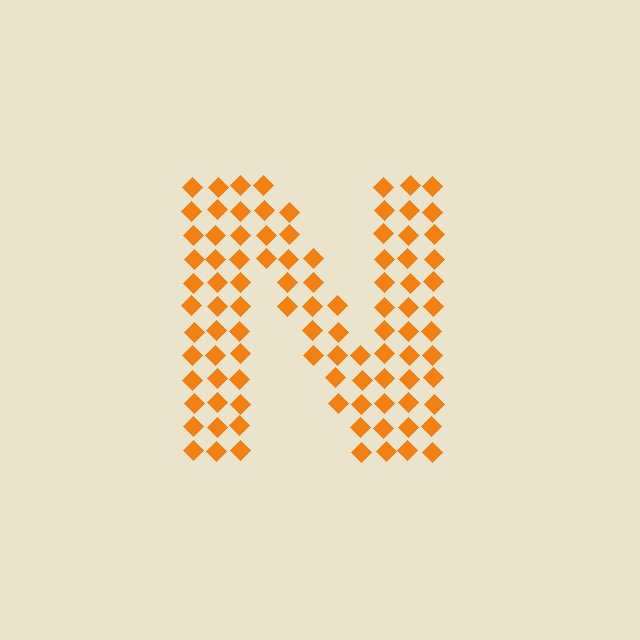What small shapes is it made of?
It is made of small diamonds.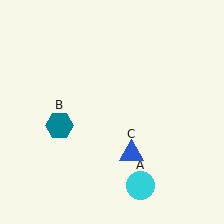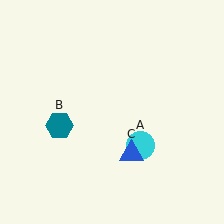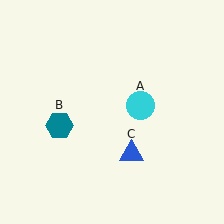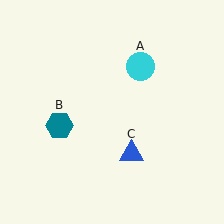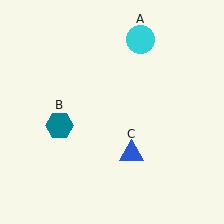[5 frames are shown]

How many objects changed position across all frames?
1 object changed position: cyan circle (object A).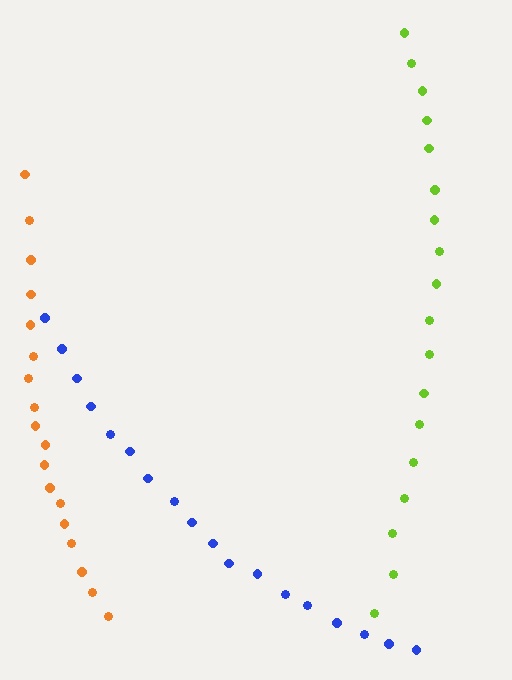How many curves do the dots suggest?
There are 3 distinct paths.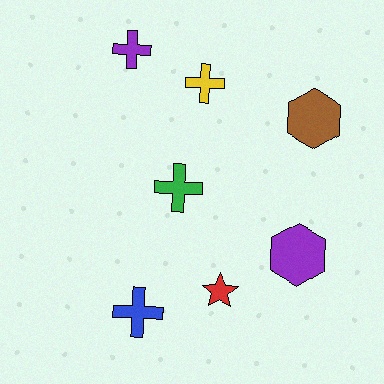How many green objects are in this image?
There is 1 green object.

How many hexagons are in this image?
There are 2 hexagons.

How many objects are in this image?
There are 7 objects.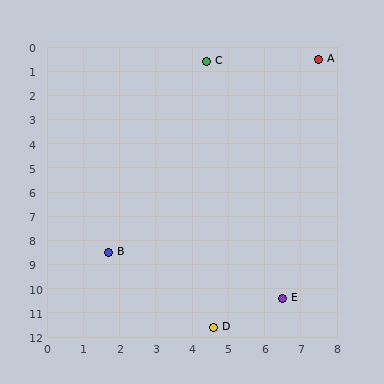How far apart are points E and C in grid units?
Points E and C are about 10.0 grid units apart.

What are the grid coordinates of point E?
Point E is at approximately (6.5, 10.4).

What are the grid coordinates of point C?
Point C is at approximately (4.4, 0.6).